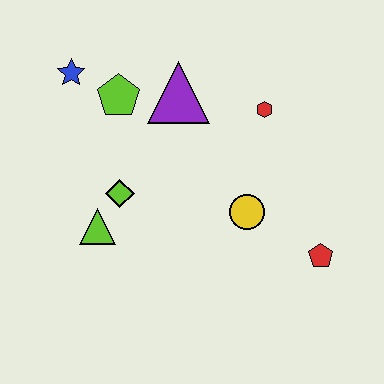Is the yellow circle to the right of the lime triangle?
Yes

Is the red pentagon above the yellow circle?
No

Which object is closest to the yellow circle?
The red pentagon is closest to the yellow circle.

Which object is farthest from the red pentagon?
The blue star is farthest from the red pentagon.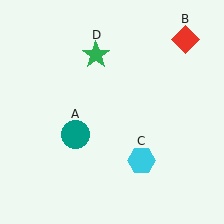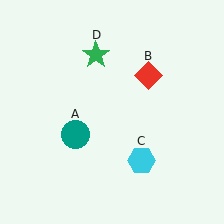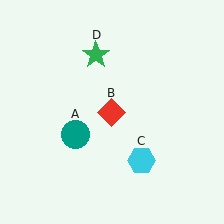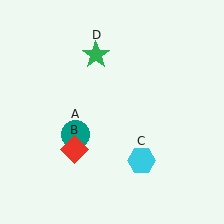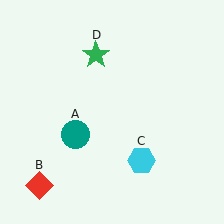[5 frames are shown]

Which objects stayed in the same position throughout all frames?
Teal circle (object A) and cyan hexagon (object C) and green star (object D) remained stationary.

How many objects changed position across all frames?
1 object changed position: red diamond (object B).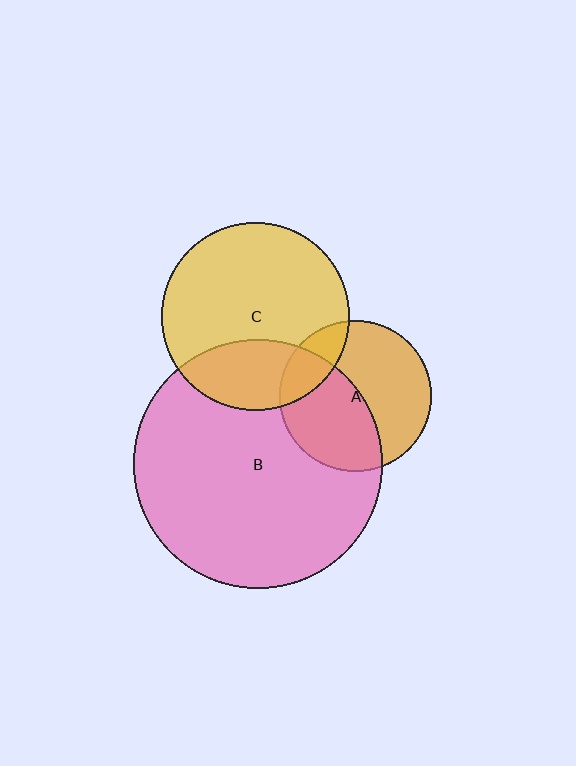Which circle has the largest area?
Circle B (pink).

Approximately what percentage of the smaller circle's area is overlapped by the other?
Approximately 50%.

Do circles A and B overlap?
Yes.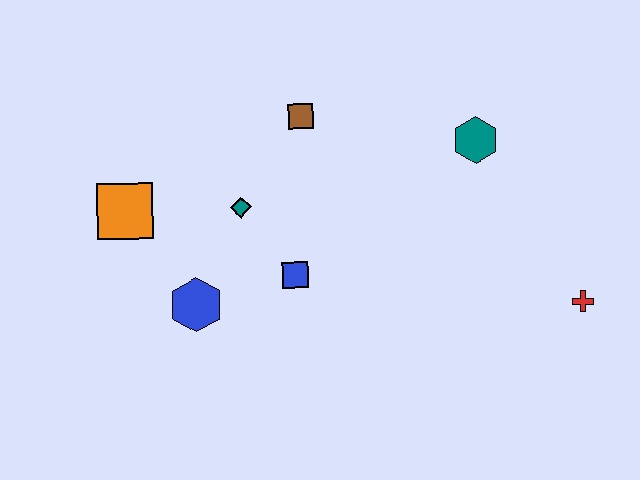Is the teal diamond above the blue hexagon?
Yes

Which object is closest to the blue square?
The teal diamond is closest to the blue square.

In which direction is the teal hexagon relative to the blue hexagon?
The teal hexagon is to the right of the blue hexagon.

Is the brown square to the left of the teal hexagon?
Yes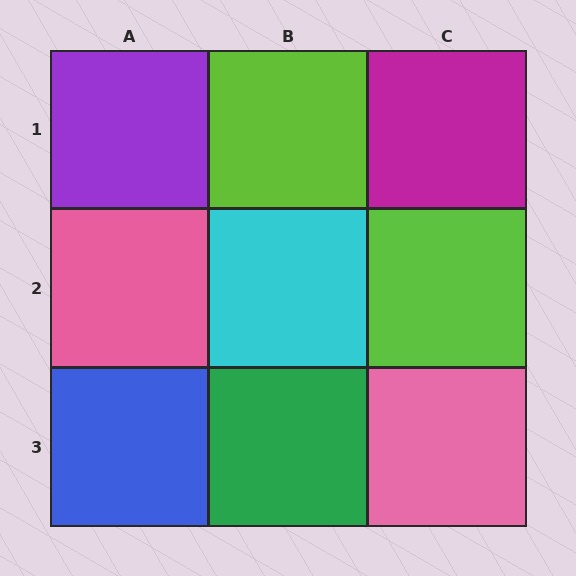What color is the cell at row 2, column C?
Lime.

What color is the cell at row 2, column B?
Cyan.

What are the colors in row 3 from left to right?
Blue, green, pink.